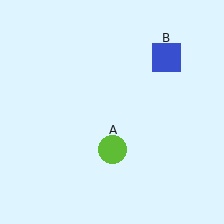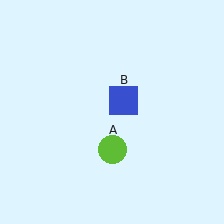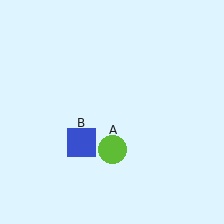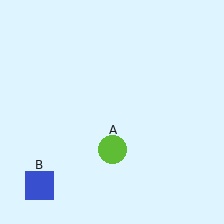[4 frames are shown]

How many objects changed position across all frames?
1 object changed position: blue square (object B).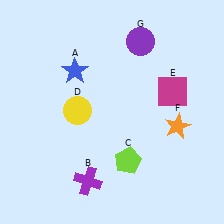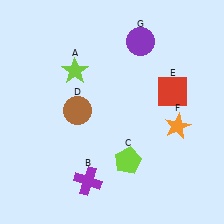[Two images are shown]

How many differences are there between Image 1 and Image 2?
There are 3 differences between the two images.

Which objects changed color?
A changed from blue to lime. D changed from yellow to brown. E changed from magenta to red.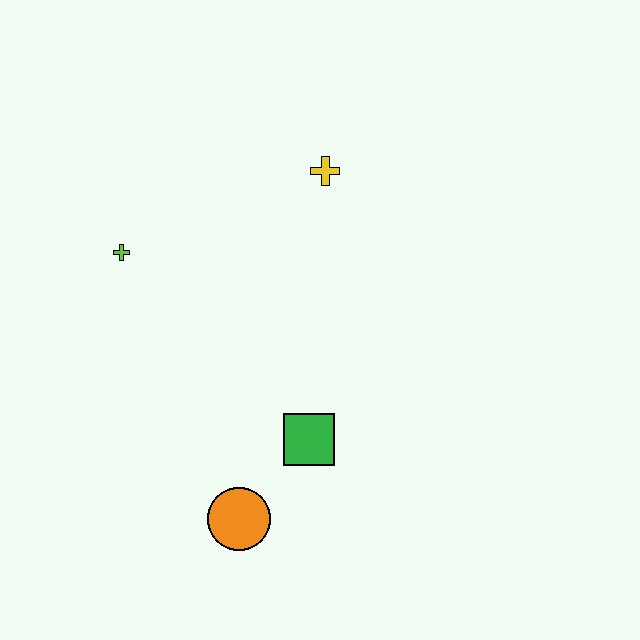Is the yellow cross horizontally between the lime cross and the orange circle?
No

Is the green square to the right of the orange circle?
Yes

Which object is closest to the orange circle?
The green square is closest to the orange circle.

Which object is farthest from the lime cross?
The orange circle is farthest from the lime cross.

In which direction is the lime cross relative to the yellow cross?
The lime cross is to the left of the yellow cross.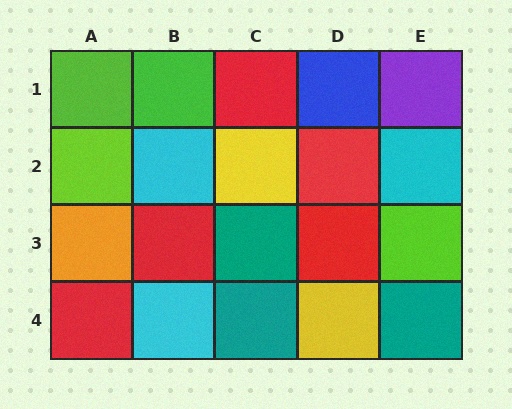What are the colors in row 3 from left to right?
Orange, red, teal, red, lime.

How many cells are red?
5 cells are red.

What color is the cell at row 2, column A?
Lime.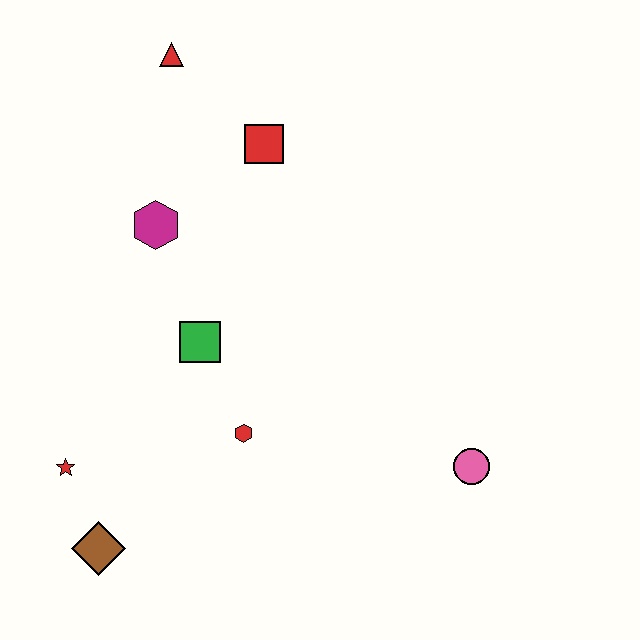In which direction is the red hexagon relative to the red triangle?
The red hexagon is below the red triangle.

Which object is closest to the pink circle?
The red hexagon is closest to the pink circle.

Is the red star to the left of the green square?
Yes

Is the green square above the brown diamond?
Yes